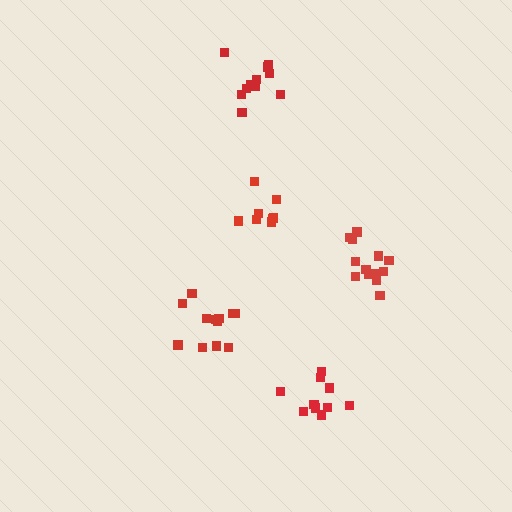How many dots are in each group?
Group 1: 13 dots, Group 2: 12 dots, Group 3: 10 dots, Group 4: 8 dots, Group 5: 11 dots (54 total).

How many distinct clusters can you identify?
There are 5 distinct clusters.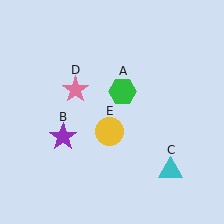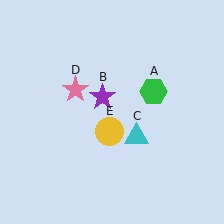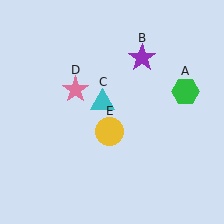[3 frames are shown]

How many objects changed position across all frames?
3 objects changed position: green hexagon (object A), purple star (object B), cyan triangle (object C).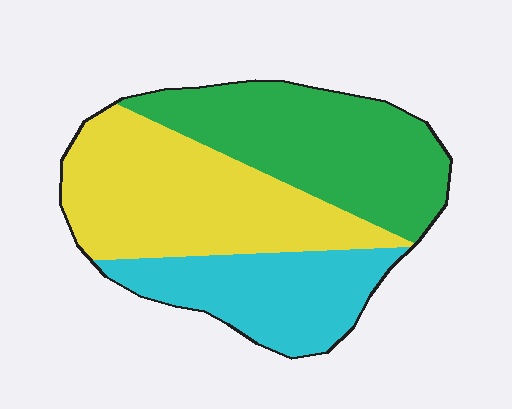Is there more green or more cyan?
Green.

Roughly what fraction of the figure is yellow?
Yellow covers 39% of the figure.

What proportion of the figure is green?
Green takes up between a third and a half of the figure.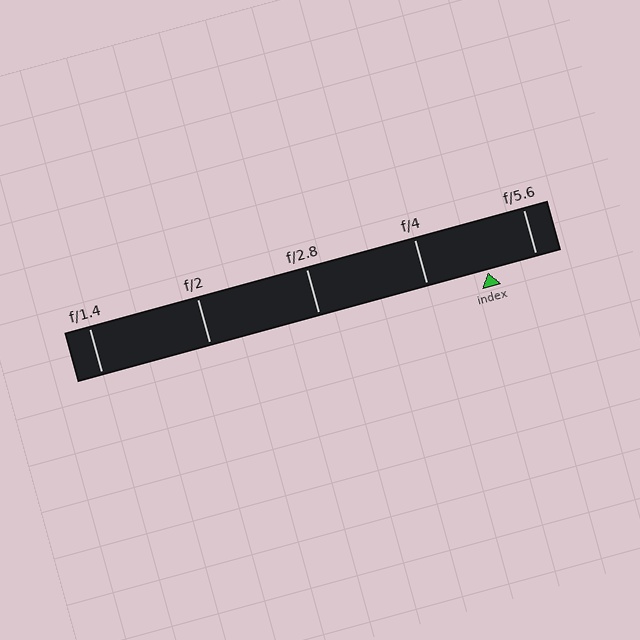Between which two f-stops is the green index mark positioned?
The index mark is between f/4 and f/5.6.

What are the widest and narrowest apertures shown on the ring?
The widest aperture shown is f/1.4 and the narrowest is f/5.6.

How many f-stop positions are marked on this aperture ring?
There are 5 f-stop positions marked.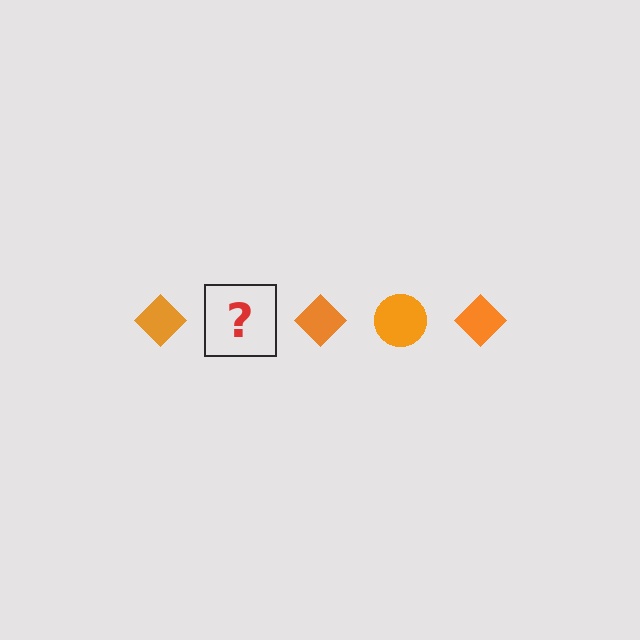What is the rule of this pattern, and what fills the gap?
The rule is that the pattern cycles through diamond, circle shapes in orange. The gap should be filled with an orange circle.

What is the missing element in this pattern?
The missing element is an orange circle.